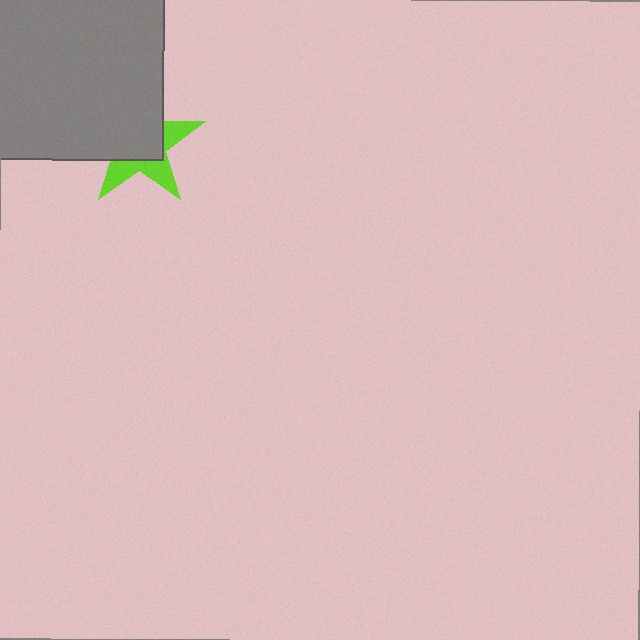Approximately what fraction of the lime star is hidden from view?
Roughly 60% of the lime star is hidden behind the gray square.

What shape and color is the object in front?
The object in front is a gray square.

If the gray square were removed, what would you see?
You would see the complete lime star.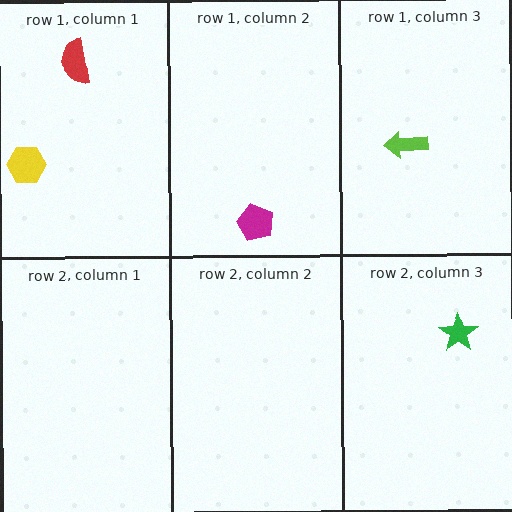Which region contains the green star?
The row 2, column 3 region.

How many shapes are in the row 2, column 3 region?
1.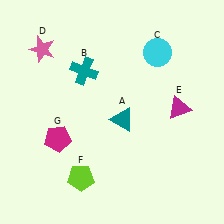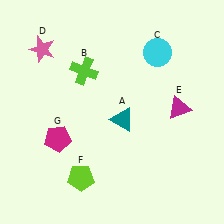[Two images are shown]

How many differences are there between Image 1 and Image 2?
There is 1 difference between the two images.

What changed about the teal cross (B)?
In Image 1, B is teal. In Image 2, it changed to lime.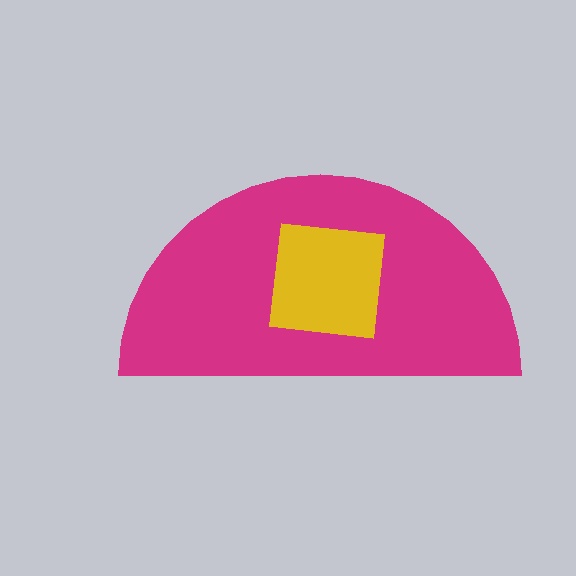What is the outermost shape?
The magenta semicircle.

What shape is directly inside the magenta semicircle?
The yellow square.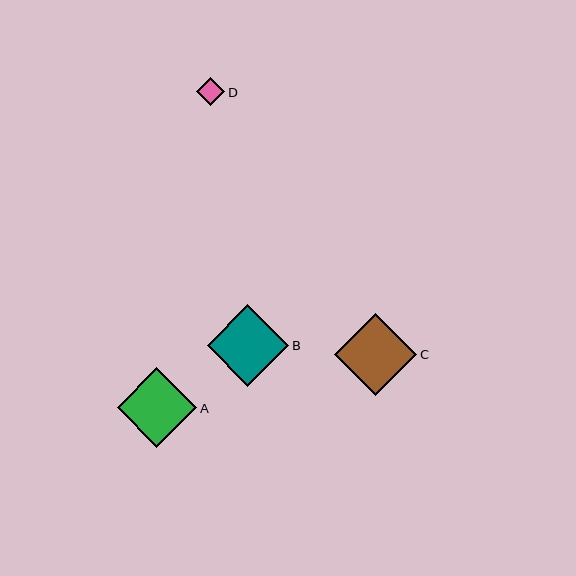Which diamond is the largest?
Diamond C is the largest with a size of approximately 82 pixels.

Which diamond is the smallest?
Diamond D is the smallest with a size of approximately 28 pixels.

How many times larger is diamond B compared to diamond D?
Diamond B is approximately 2.9 times the size of diamond D.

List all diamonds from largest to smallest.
From largest to smallest: C, B, A, D.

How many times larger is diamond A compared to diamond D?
Diamond A is approximately 2.9 times the size of diamond D.